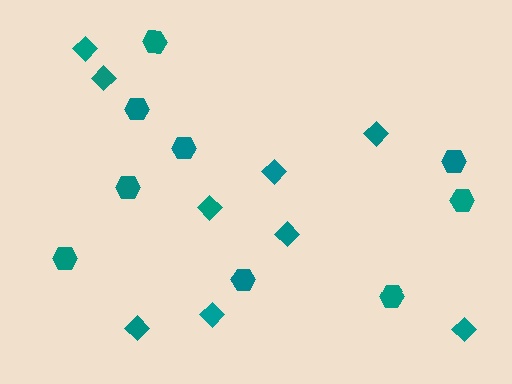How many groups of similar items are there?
There are 2 groups: one group of hexagons (9) and one group of diamonds (9).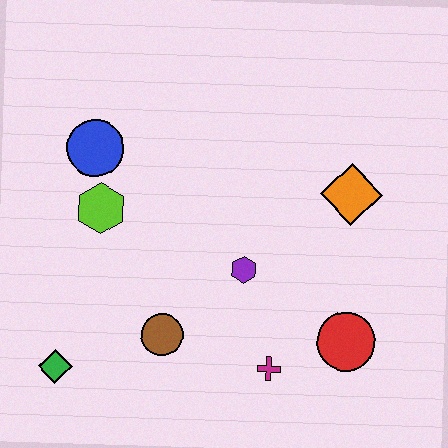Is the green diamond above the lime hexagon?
No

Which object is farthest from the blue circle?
The red circle is farthest from the blue circle.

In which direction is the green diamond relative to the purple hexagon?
The green diamond is to the left of the purple hexagon.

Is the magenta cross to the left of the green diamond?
No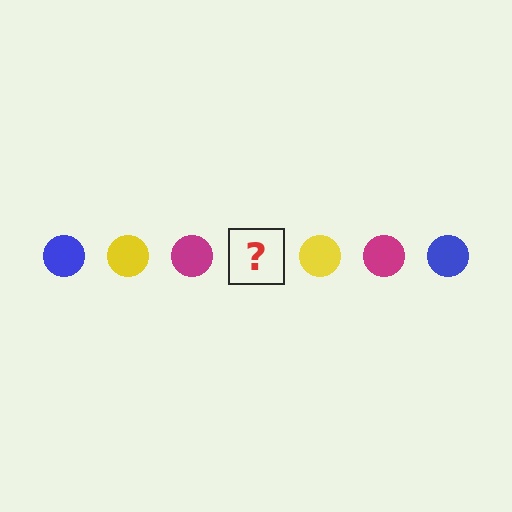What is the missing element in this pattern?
The missing element is a blue circle.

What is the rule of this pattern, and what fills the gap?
The rule is that the pattern cycles through blue, yellow, magenta circles. The gap should be filled with a blue circle.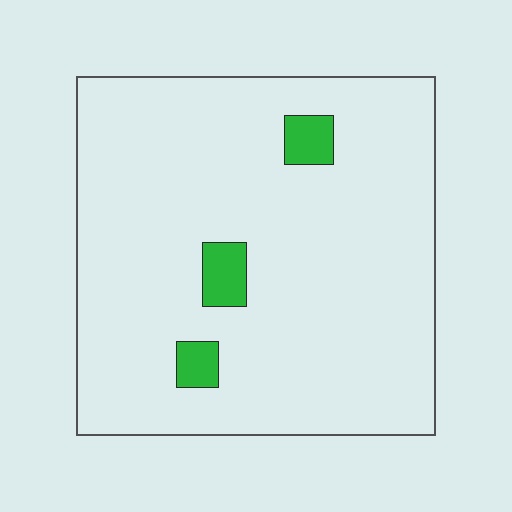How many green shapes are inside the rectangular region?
3.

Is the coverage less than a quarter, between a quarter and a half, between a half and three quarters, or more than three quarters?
Less than a quarter.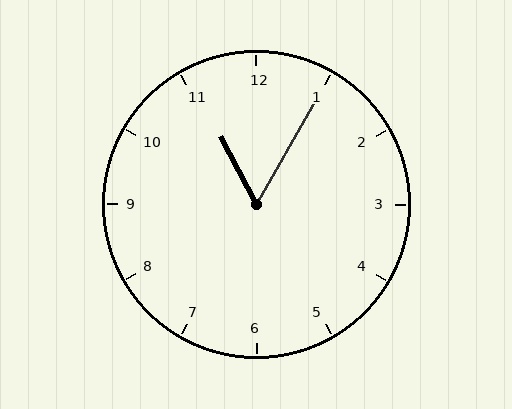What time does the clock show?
11:05.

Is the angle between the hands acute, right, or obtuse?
It is acute.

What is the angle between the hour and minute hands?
Approximately 58 degrees.